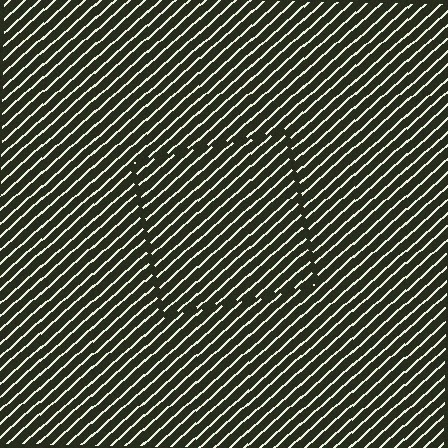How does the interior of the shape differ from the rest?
The interior of the shape contains the same grating, shifted by half a period — the contour is defined by the phase discontinuity where line-ends from the inner and outer gratings abut.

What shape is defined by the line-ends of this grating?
An illusory square. The interior of the shape contains the same grating, shifted by half a period — the contour is defined by the phase discontinuity where line-ends from the inner and outer gratings abut.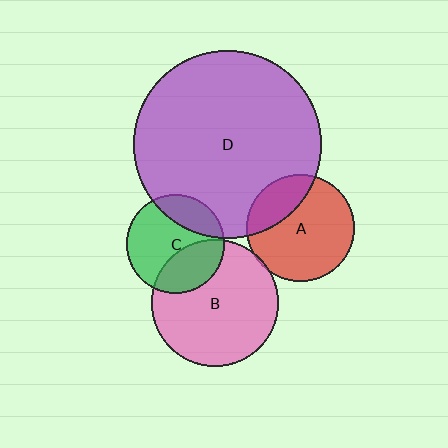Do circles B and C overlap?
Yes.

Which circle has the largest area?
Circle D (purple).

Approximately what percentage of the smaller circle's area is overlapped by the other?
Approximately 35%.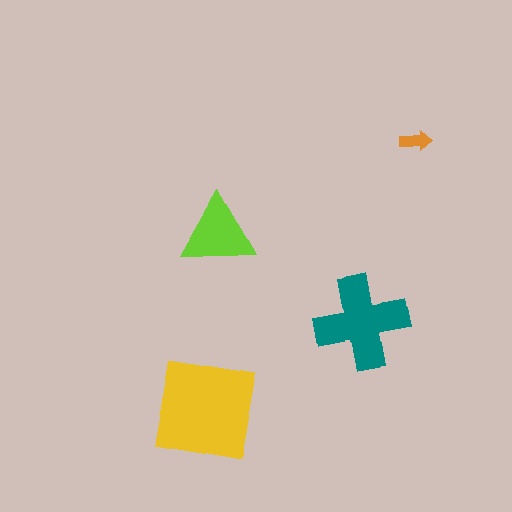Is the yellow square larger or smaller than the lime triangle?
Larger.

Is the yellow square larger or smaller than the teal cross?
Larger.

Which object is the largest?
The yellow square.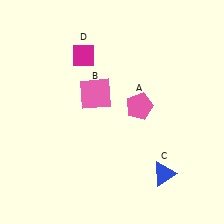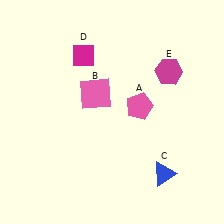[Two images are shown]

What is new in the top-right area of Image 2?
A magenta hexagon (E) was added in the top-right area of Image 2.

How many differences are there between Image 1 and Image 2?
There is 1 difference between the two images.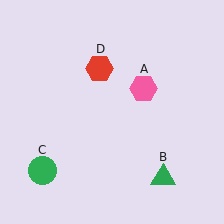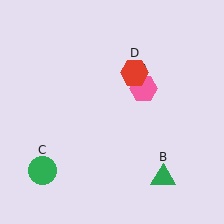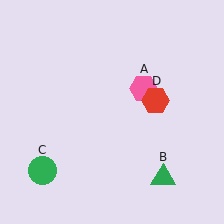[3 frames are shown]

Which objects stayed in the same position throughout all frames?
Pink hexagon (object A) and green triangle (object B) and green circle (object C) remained stationary.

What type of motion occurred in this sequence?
The red hexagon (object D) rotated clockwise around the center of the scene.